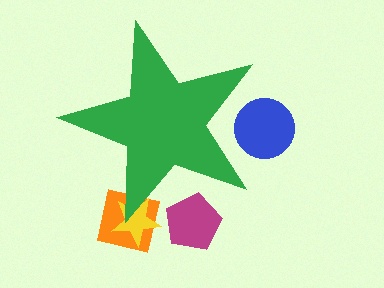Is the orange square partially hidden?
Yes, the orange square is partially hidden behind the green star.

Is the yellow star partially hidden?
Yes, the yellow star is partially hidden behind the green star.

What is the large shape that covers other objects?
A green star.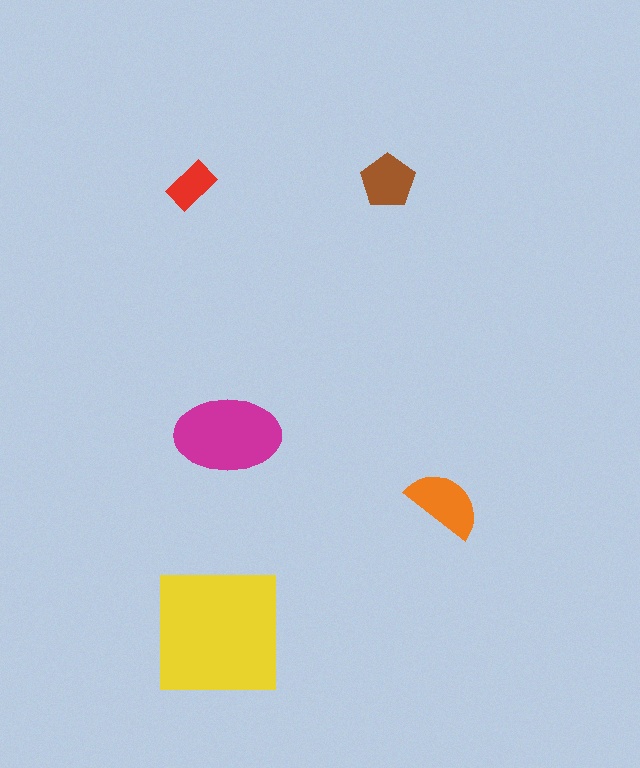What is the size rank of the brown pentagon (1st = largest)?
4th.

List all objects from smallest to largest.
The red rectangle, the brown pentagon, the orange semicircle, the magenta ellipse, the yellow square.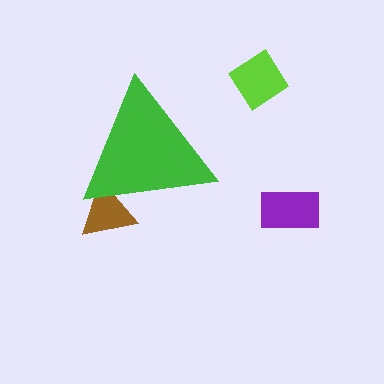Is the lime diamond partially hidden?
No, the lime diamond is fully visible.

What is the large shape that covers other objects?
A green triangle.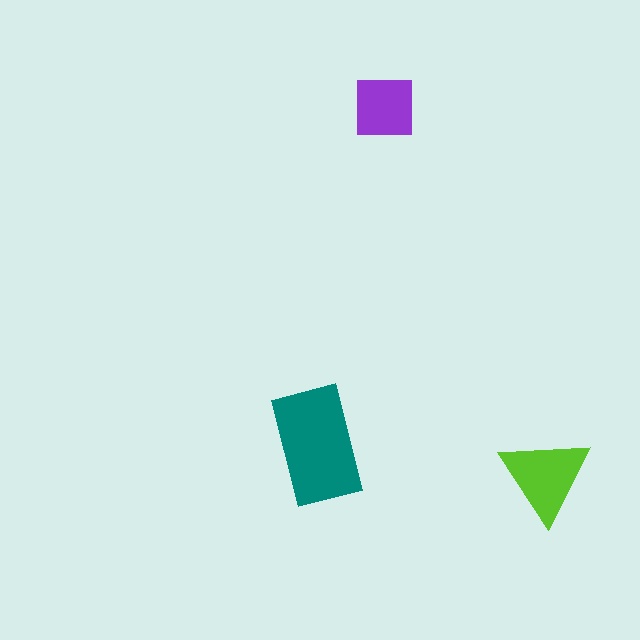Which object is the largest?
The teal rectangle.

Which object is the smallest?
The purple square.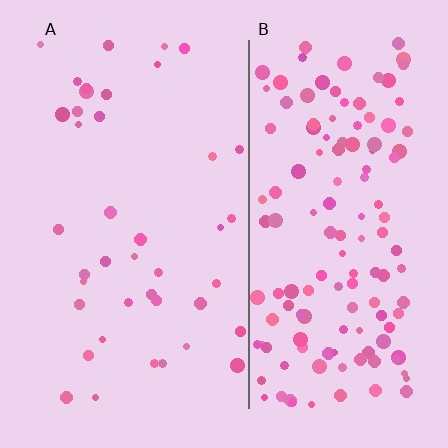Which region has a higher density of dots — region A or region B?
B (the right).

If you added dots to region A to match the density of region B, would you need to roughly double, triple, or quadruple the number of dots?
Approximately triple.